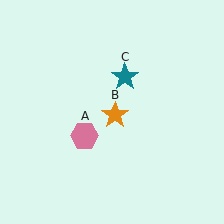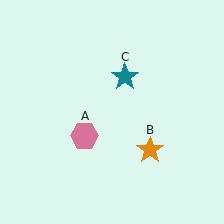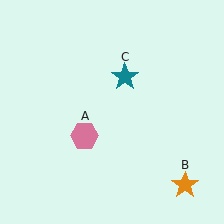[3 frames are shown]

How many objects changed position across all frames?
1 object changed position: orange star (object B).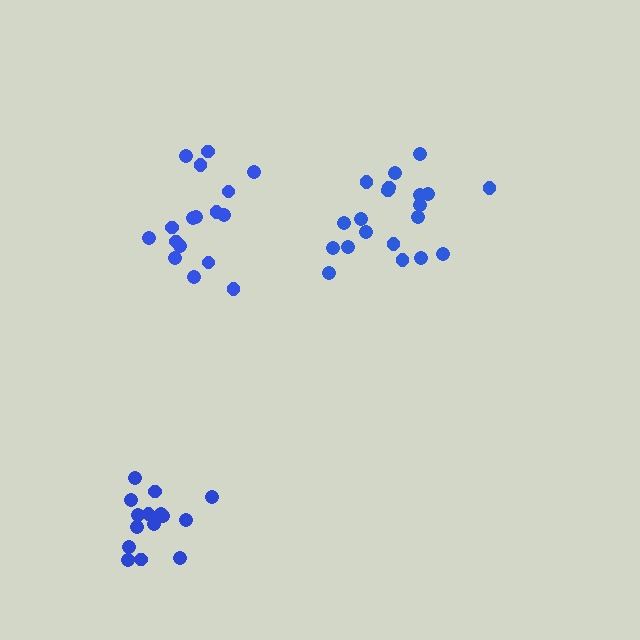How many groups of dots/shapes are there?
There are 3 groups.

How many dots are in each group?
Group 1: 15 dots, Group 2: 20 dots, Group 3: 17 dots (52 total).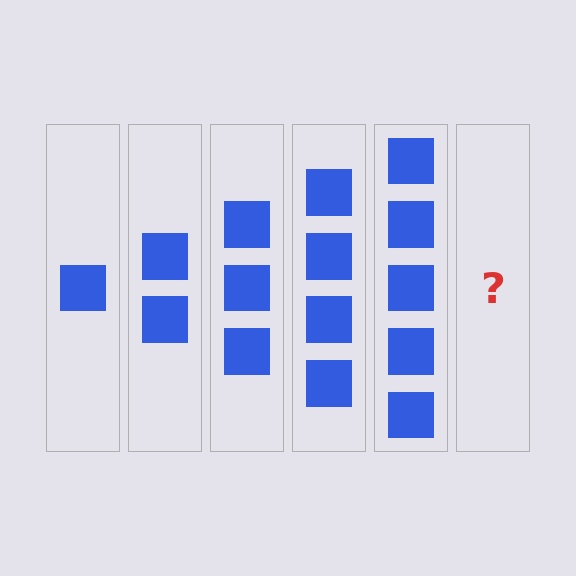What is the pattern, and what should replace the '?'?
The pattern is that each step adds one more square. The '?' should be 6 squares.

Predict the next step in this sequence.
The next step is 6 squares.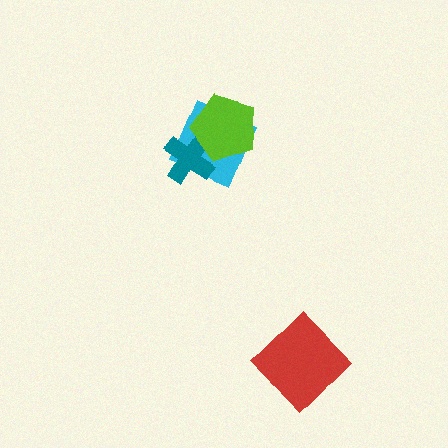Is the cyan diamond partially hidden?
Yes, it is partially covered by another shape.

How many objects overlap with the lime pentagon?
2 objects overlap with the lime pentagon.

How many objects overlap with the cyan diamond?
2 objects overlap with the cyan diamond.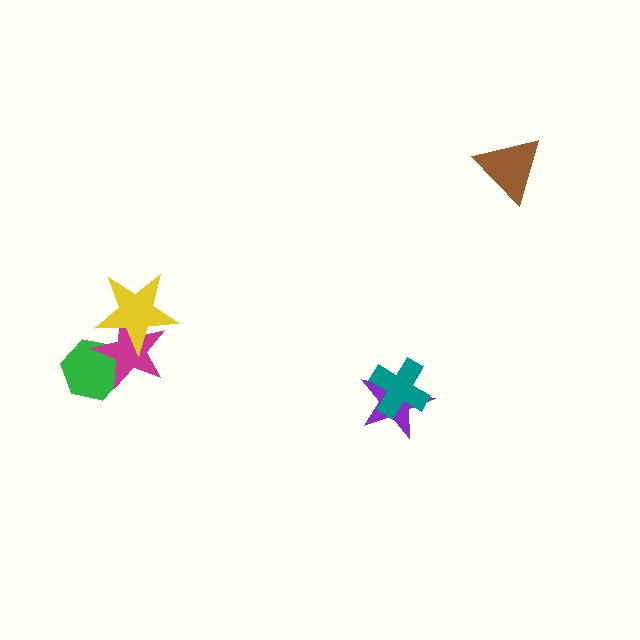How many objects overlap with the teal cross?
1 object overlaps with the teal cross.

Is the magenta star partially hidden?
Yes, it is partially covered by another shape.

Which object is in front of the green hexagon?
The magenta star is in front of the green hexagon.